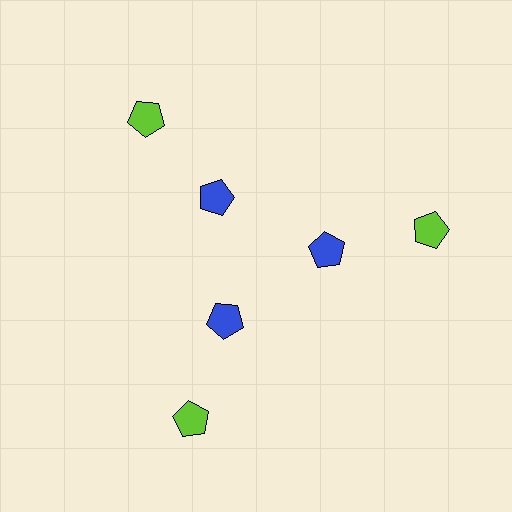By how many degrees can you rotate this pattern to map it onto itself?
The pattern maps onto itself every 120 degrees of rotation.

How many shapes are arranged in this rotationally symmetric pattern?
There are 6 shapes, arranged in 3 groups of 2.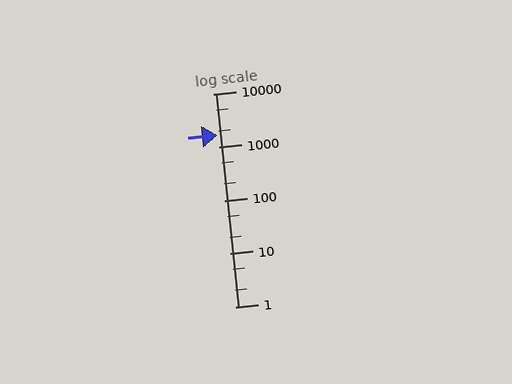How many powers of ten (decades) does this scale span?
The scale spans 4 decades, from 1 to 10000.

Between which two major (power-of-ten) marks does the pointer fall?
The pointer is between 1000 and 10000.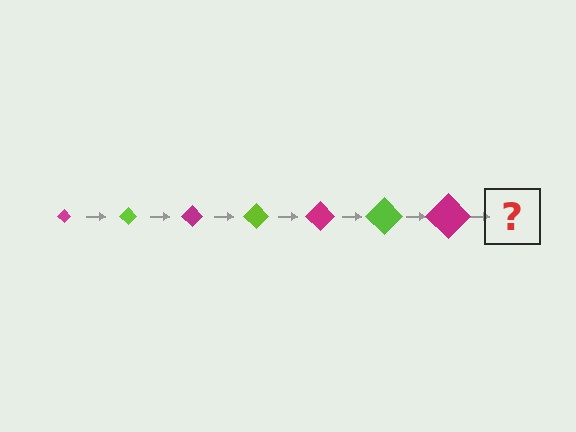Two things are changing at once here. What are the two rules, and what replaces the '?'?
The two rules are that the diamond grows larger each step and the color cycles through magenta and lime. The '?' should be a lime diamond, larger than the previous one.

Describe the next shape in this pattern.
It should be a lime diamond, larger than the previous one.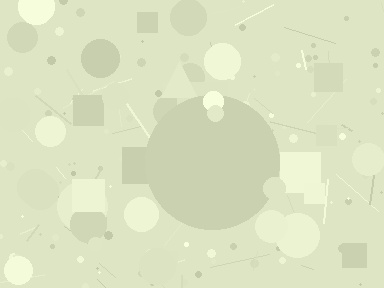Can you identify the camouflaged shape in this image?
The camouflaged shape is a circle.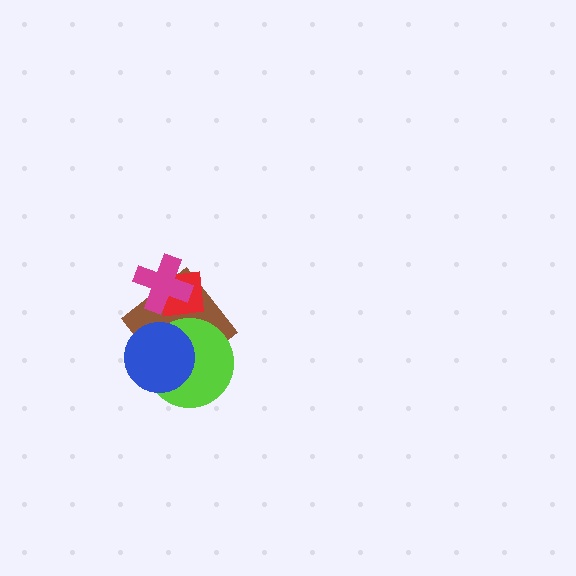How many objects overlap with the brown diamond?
4 objects overlap with the brown diamond.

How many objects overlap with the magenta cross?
2 objects overlap with the magenta cross.